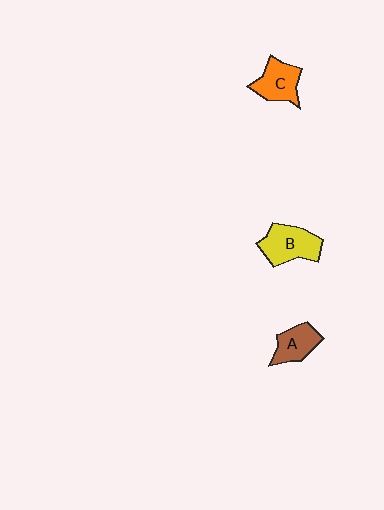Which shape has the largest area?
Shape B (yellow).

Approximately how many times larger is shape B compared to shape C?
Approximately 1.2 times.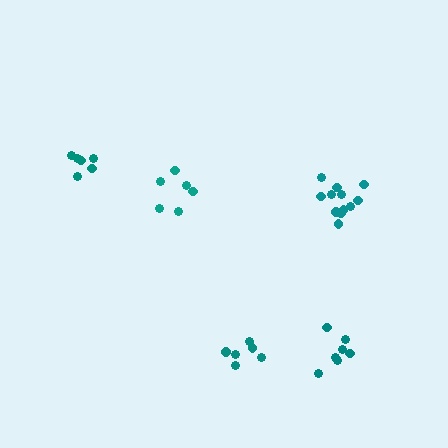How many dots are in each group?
Group 1: 6 dots, Group 2: 7 dots, Group 3: 6 dots, Group 4: 12 dots, Group 5: 6 dots (37 total).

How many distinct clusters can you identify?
There are 5 distinct clusters.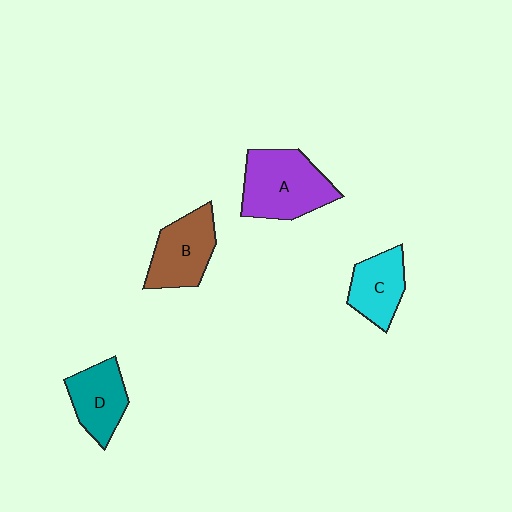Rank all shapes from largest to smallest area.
From largest to smallest: A (purple), B (brown), D (teal), C (cyan).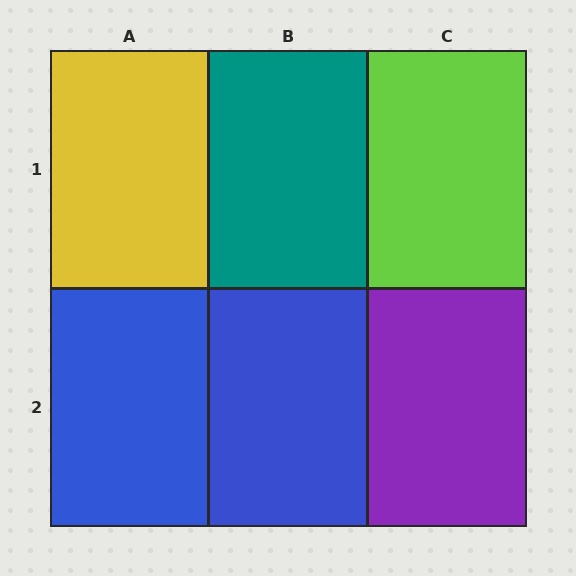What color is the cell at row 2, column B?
Blue.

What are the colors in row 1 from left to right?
Yellow, teal, lime.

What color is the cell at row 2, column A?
Blue.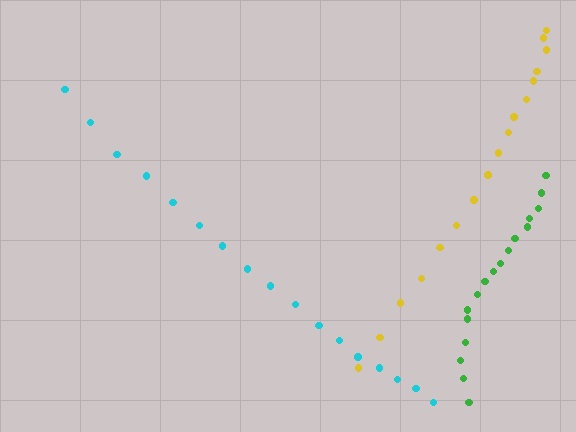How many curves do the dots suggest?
There are 3 distinct paths.